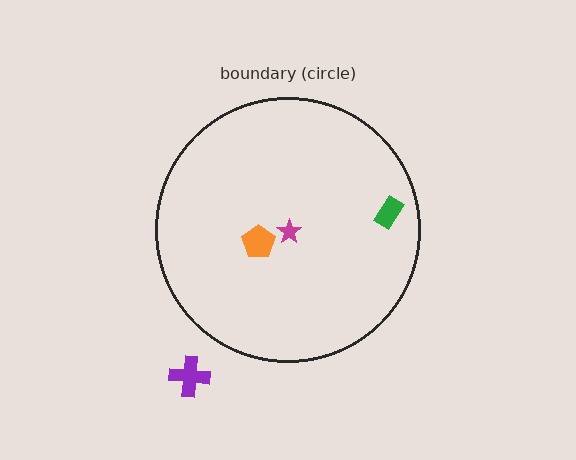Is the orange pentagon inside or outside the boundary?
Inside.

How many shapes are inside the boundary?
3 inside, 1 outside.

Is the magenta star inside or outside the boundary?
Inside.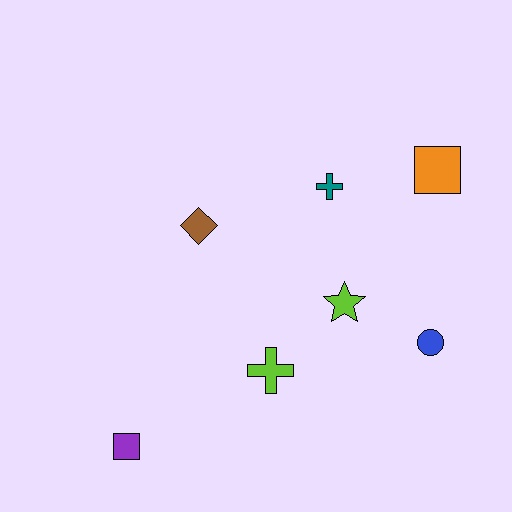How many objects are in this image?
There are 7 objects.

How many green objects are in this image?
There are no green objects.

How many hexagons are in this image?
There are no hexagons.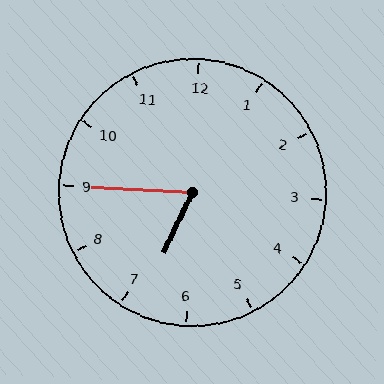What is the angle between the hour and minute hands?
Approximately 68 degrees.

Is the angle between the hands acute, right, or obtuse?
It is acute.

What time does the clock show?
6:45.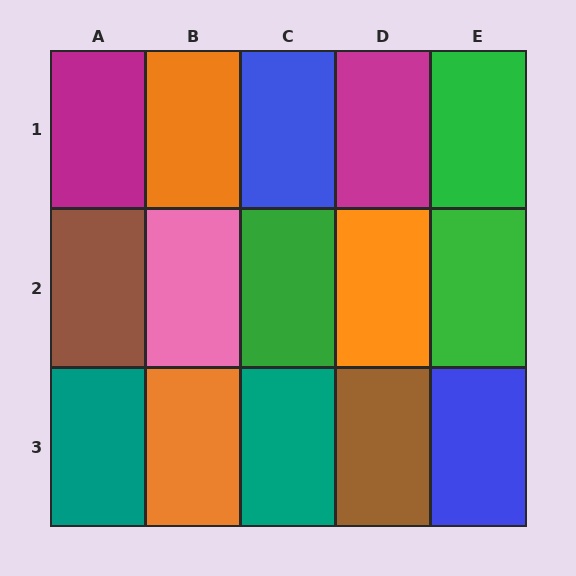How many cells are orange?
3 cells are orange.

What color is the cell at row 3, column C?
Teal.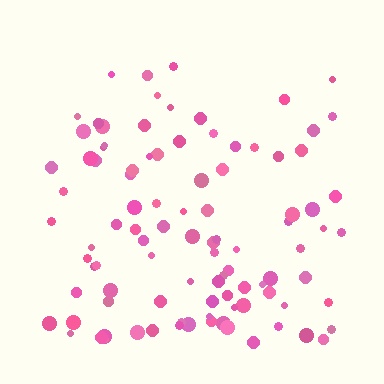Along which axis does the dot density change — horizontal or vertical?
Vertical.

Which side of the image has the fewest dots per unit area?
The top.